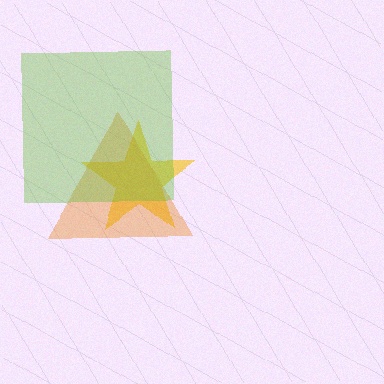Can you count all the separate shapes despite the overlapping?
Yes, there are 3 separate shapes.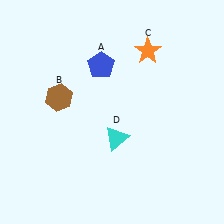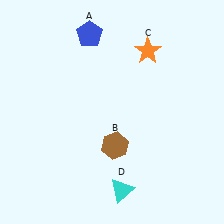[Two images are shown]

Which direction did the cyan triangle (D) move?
The cyan triangle (D) moved down.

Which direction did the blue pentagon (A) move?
The blue pentagon (A) moved up.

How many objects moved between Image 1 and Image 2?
3 objects moved between the two images.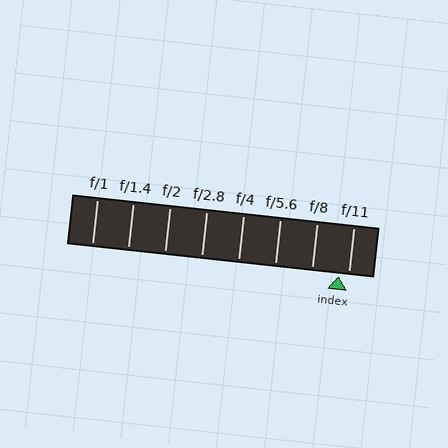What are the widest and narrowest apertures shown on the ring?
The widest aperture shown is f/1 and the narrowest is f/11.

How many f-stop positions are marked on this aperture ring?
There are 8 f-stop positions marked.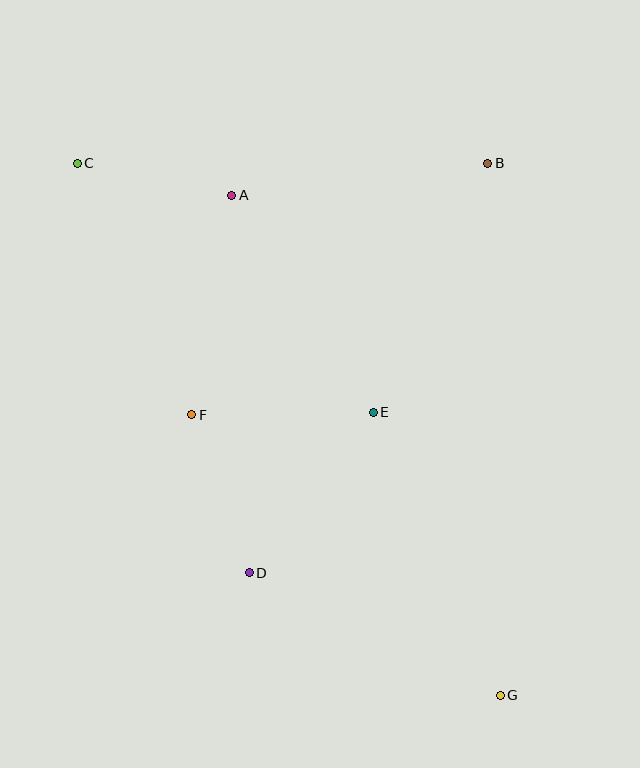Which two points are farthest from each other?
Points C and G are farthest from each other.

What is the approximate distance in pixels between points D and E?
The distance between D and E is approximately 203 pixels.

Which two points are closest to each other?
Points A and C are closest to each other.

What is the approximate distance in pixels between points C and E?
The distance between C and E is approximately 387 pixels.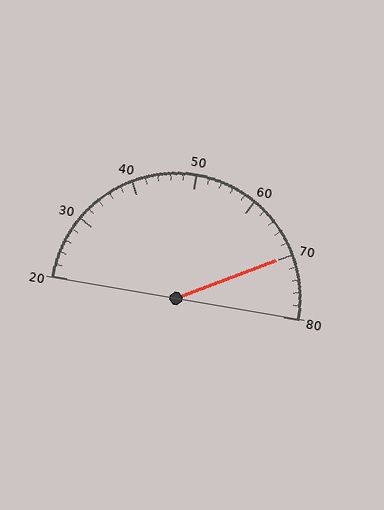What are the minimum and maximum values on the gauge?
The gauge ranges from 20 to 80.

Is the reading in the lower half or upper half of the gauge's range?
The reading is in the upper half of the range (20 to 80).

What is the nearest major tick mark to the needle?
The nearest major tick mark is 70.